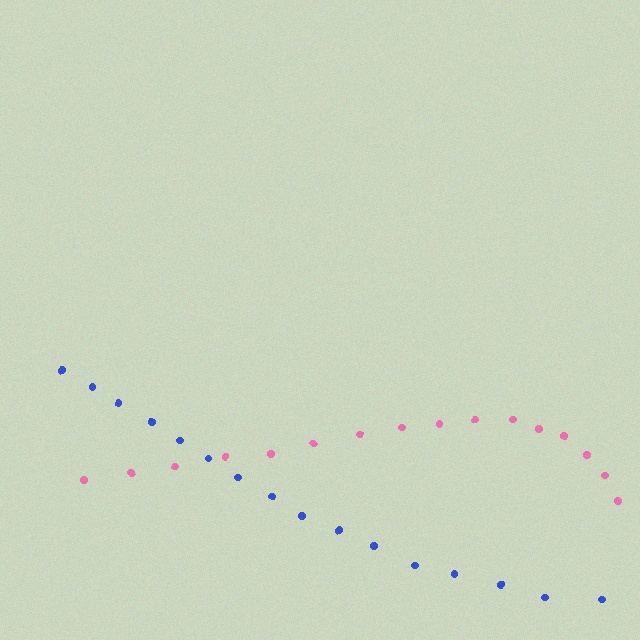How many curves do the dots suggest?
There are 2 distinct paths.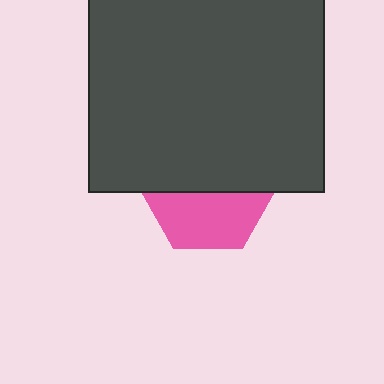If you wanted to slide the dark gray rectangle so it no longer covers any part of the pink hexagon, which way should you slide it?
Slide it up — that is the most direct way to separate the two shapes.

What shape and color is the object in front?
The object in front is a dark gray rectangle.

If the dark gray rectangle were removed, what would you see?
You would see the complete pink hexagon.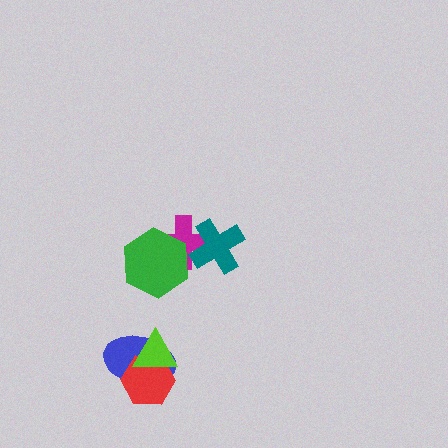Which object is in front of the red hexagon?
The lime triangle is in front of the red hexagon.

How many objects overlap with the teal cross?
1 object overlaps with the teal cross.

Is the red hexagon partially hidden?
Yes, it is partially covered by another shape.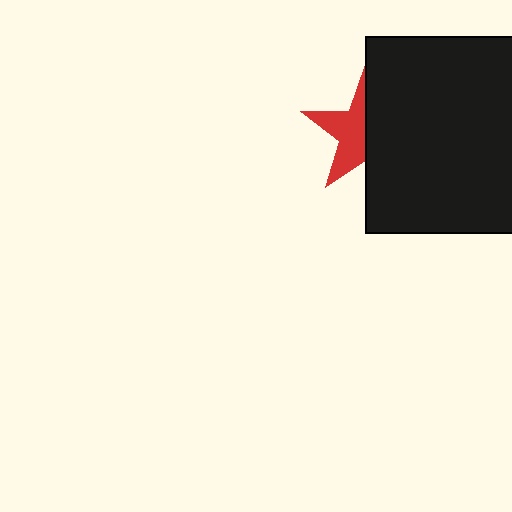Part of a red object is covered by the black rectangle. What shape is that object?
It is a star.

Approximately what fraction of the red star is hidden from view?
Roughly 50% of the red star is hidden behind the black rectangle.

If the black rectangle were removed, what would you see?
You would see the complete red star.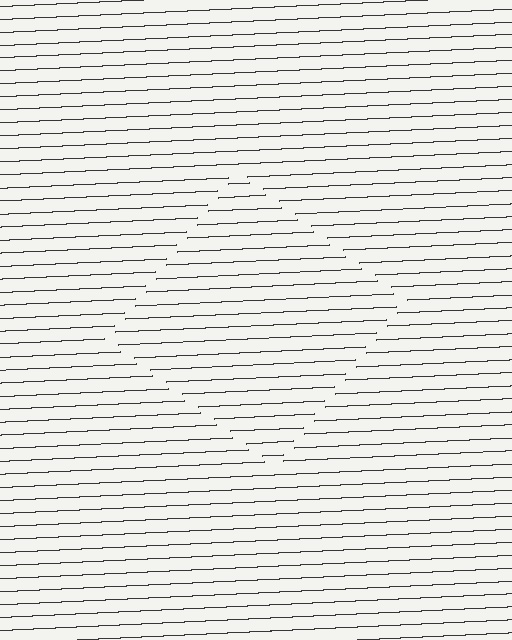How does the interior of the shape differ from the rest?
The interior of the shape contains the same grating, shifted by half a period — the contour is defined by the phase discontinuity where line-ends from the inner and outer gratings abut.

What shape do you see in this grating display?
An illusory square. The interior of the shape contains the same grating, shifted by half a period — the contour is defined by the phase discontinuity where line-ends from the inner and outer gratings abut.